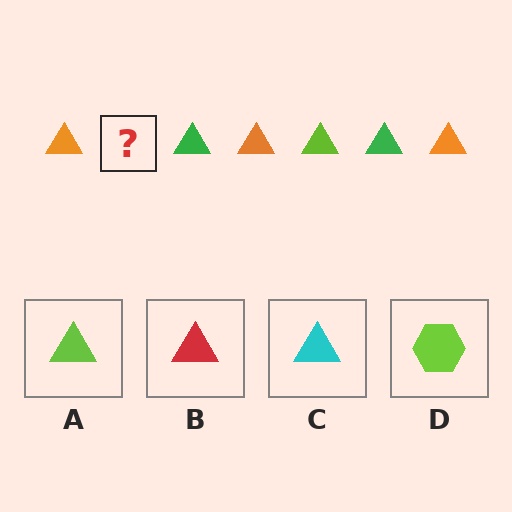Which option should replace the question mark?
Option A.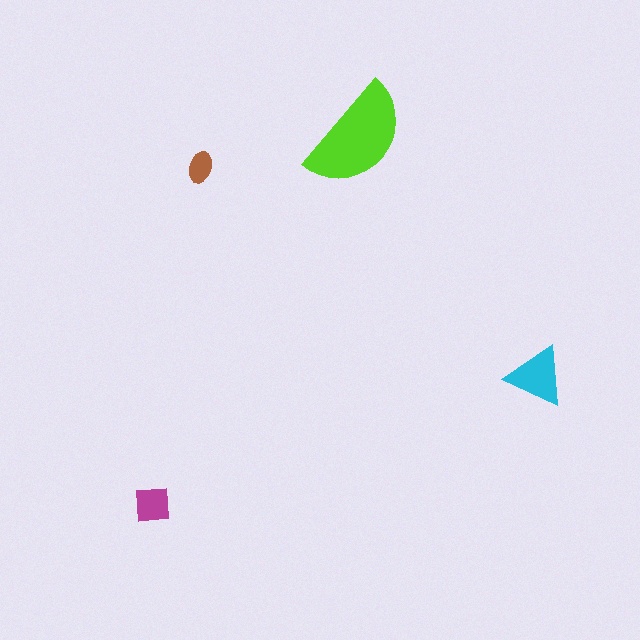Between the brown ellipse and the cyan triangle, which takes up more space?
The cyan triangle.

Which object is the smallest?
The brown ellipse.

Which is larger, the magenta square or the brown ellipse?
The magenta square.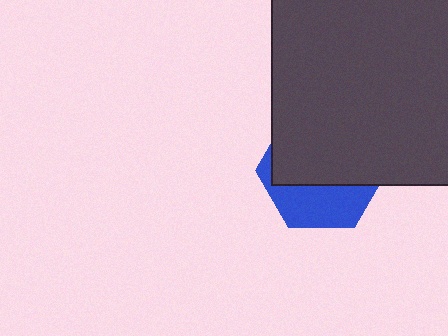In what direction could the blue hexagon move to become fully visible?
The blue hexagon could move down. That would shift it out from behind the dark gray square entirely.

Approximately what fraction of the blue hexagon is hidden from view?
Roughly 63% of the blue hexagon is hidden behind the dark gray square.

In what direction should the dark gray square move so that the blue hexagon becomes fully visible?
The dark gray square should move up. That is the shortest direction to clear the overlap and leave the blue hexagon fully visible.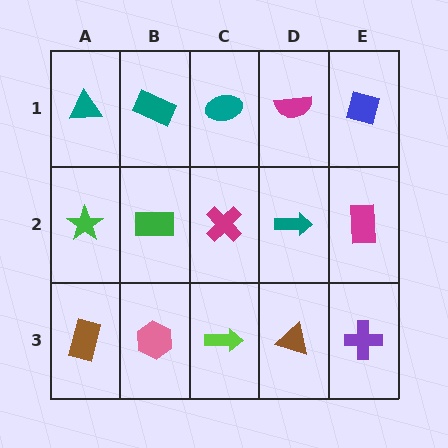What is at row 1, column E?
A blue diamond.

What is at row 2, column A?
A green star.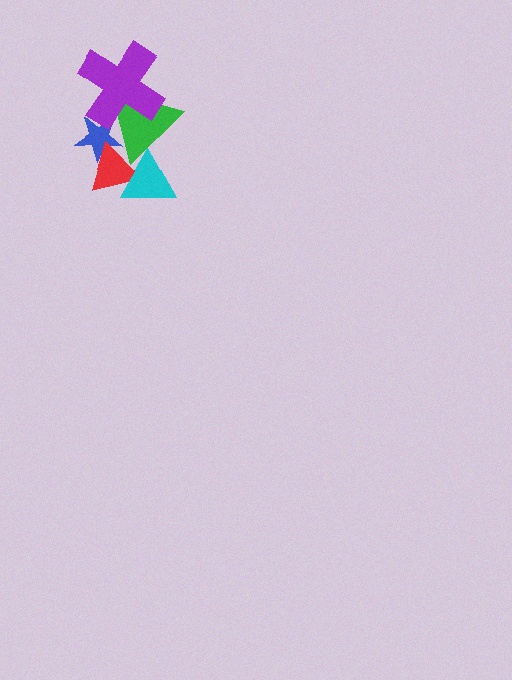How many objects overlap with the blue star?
3 objects overlap with the blue star.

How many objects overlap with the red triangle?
3 objects overlap with the red triangle.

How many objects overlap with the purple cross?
2 objects overlap with the purple cross.